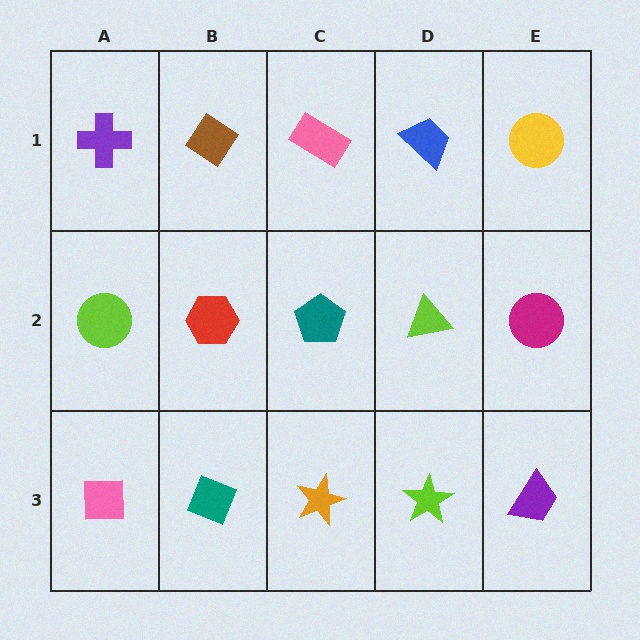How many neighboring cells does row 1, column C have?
3.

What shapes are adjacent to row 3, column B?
A red hexagon (row 2, column B), a pink square (row 3, column A), an orange star (row 3, column C).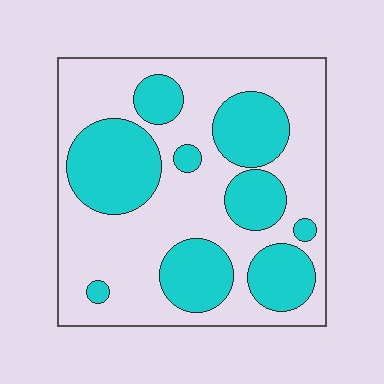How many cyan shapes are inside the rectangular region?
9.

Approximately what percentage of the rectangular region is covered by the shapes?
Approximately 35%.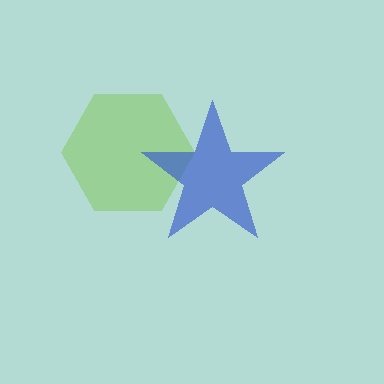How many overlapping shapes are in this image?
There are 2 overlapping shapes in the image.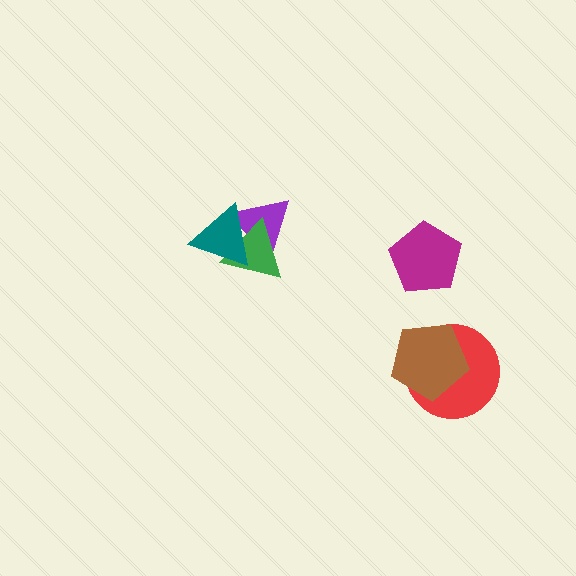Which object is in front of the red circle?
The brown pentagon is in front of the red circle.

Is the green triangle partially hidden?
Yes, it is partially covered by another shape.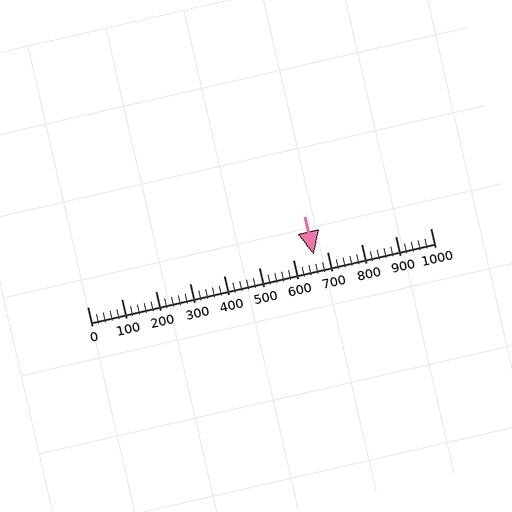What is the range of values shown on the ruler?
The ruler shows values from 0 to 1000.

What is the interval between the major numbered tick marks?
The major tick marks are spaced 100 units apart.